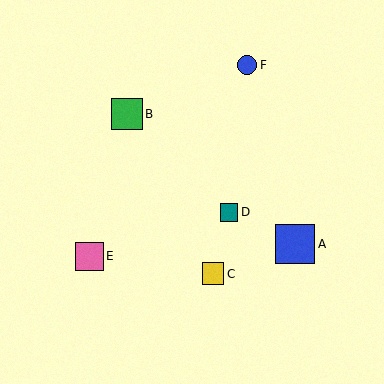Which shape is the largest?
The blue square (labeled A) is the largest.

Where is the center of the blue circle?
The center of the blue circle is at (247, 65).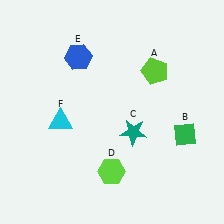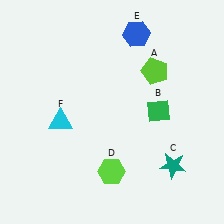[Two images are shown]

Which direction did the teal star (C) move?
The teal star (C) moved right.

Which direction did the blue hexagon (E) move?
The blue hexagon (E) moved right.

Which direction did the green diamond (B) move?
The green diamond (B) moved left.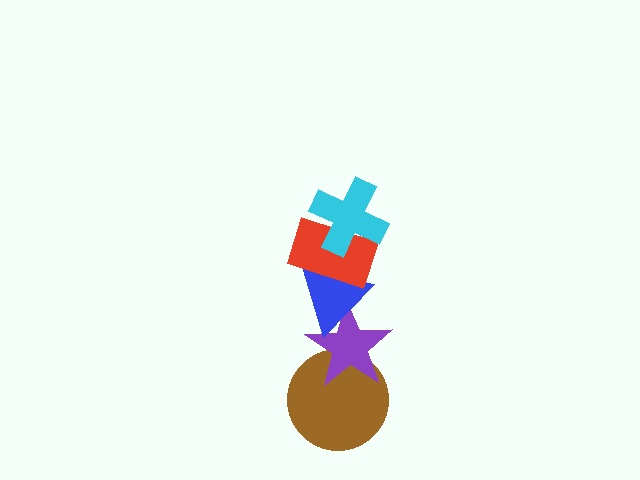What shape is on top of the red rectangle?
The cyan cross is on top of the red rectangle.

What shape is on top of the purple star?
The blue triangle is on top of the purple star.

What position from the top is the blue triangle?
The blue triangle is 3rd from the top.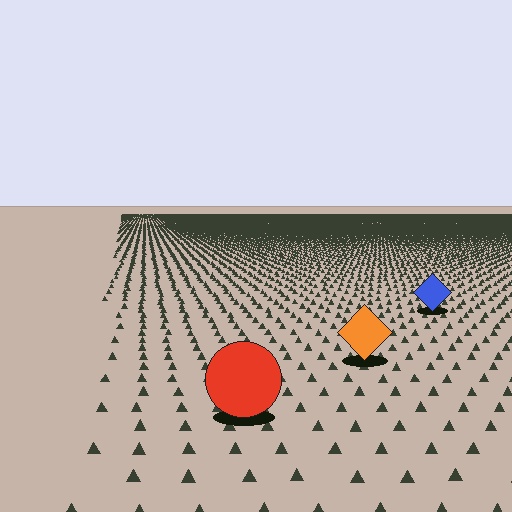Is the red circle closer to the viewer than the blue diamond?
Yes. The red circle is closer — you can tell from the texture gradient: the ground texture is coarser near it.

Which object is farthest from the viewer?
The blue diamond is farthest from the viewer. It appears smaller and the ground texture around it is denser.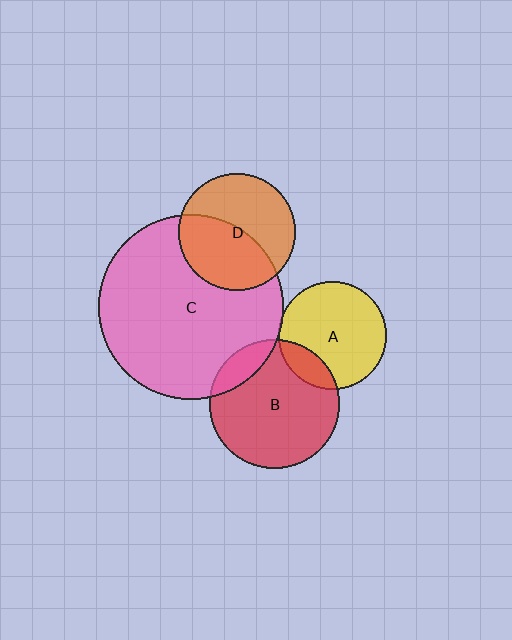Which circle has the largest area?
Circle C (pink).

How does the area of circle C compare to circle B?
Approximately 2.0 times.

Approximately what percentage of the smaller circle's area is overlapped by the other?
Approximately 15%.